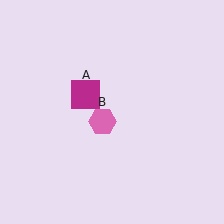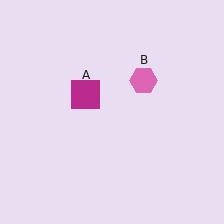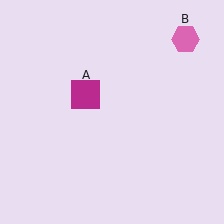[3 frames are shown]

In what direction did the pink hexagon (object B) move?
The pink hexagon (object B) moved up and to the right.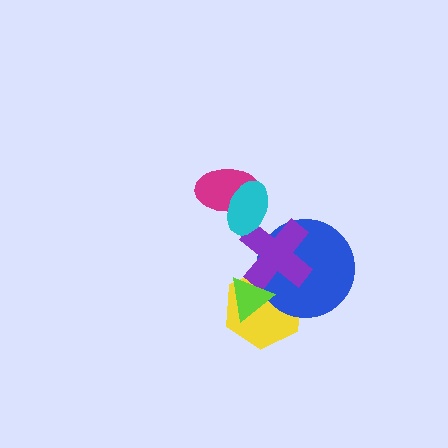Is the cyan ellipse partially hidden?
No, no other shape covers it.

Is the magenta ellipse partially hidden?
Yes, it is partially covered by another shape.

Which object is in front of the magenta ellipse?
The cyan ellipse is in front of the magenta ellipse.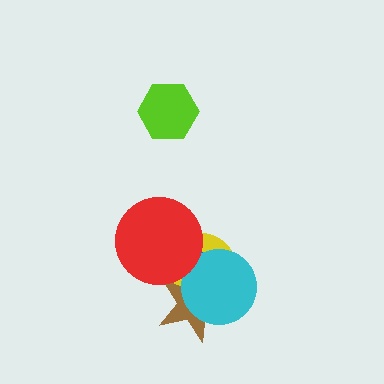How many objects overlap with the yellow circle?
4 objects overlap with the yellow circle.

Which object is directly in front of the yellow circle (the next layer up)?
The brown star is directly in front of the yellow circle.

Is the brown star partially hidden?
Yes, it is partially covered by another shape.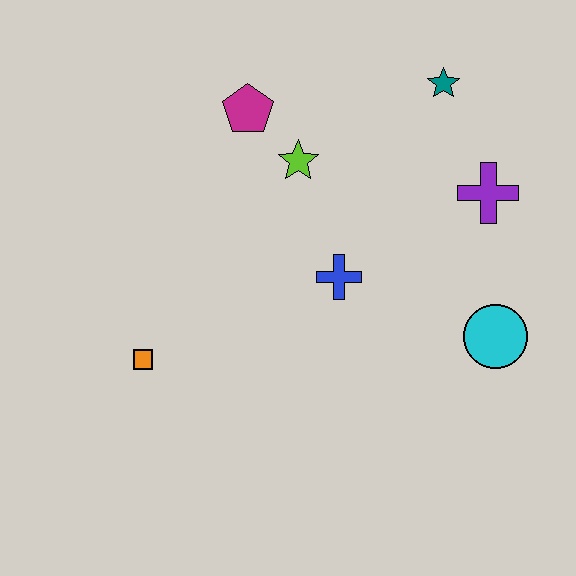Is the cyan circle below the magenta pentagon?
Yes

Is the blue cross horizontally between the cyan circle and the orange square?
Yes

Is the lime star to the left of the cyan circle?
Yes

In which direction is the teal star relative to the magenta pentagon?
The teal star is to the right of the magenta pentagon.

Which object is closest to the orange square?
The blue cross is closest to the orange square.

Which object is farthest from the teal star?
The orange square is farthest from the teal star.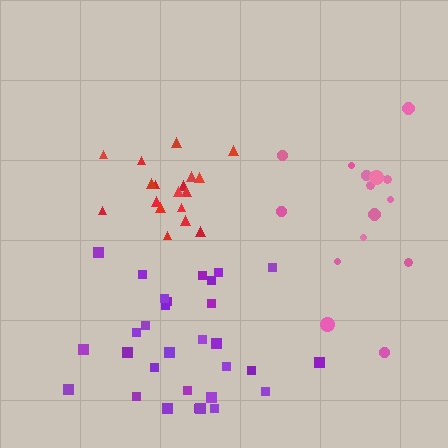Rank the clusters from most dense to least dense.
red, purple, pink.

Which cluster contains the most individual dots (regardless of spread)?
Purple (30).